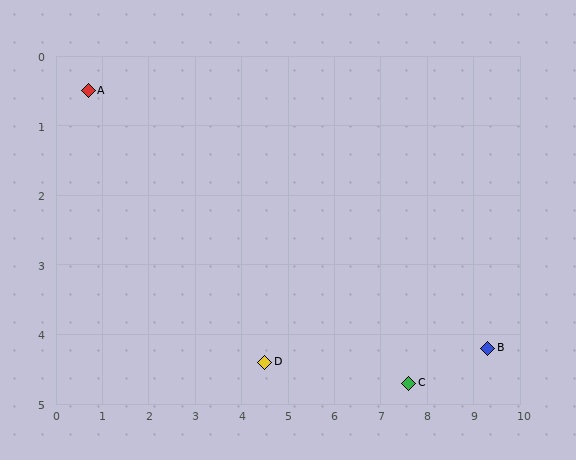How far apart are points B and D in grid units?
Points B and D are about 4.8 grid units apart.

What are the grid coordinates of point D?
Point D is at approximately (4.5, 4.4).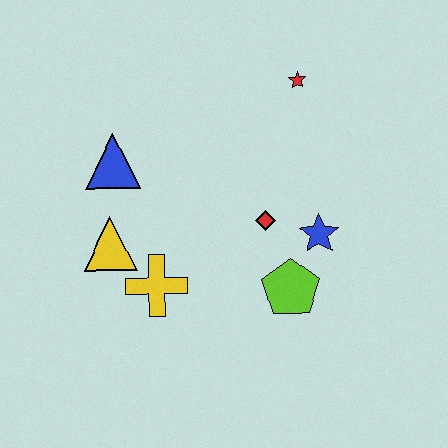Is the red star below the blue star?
No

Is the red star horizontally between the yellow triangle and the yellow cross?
No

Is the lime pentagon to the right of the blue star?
No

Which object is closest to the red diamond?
The blue star is closest to the red diamond.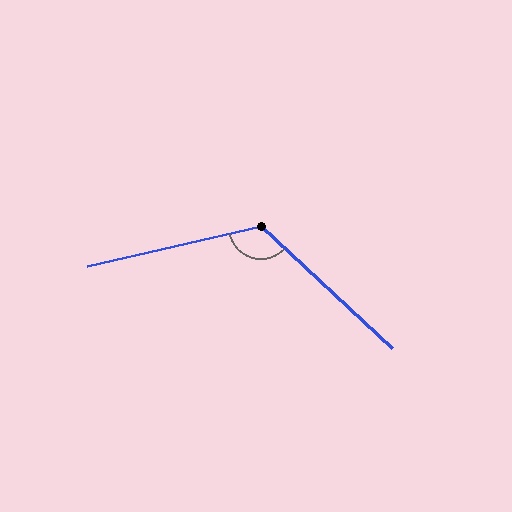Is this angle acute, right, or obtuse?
It is obtuse.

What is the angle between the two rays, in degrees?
Approximately 124 degrees.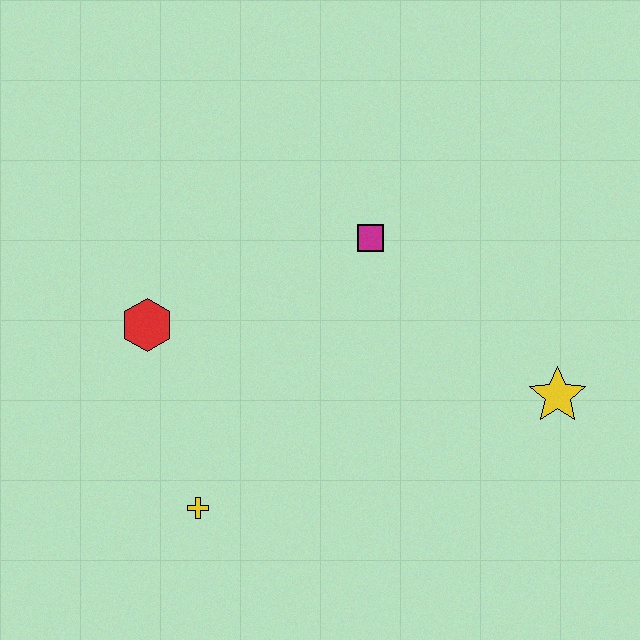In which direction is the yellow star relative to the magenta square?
The yellow star is to the right of the magenta square.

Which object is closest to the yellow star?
The magenta square is closest to the yellow star.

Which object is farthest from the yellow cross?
The yellow star is farthest from the yellow cross.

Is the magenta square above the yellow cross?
Yes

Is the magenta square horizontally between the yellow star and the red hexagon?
Yes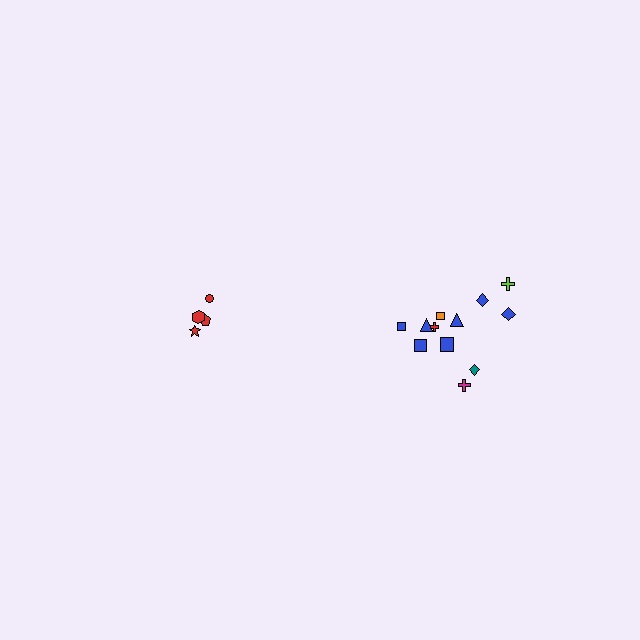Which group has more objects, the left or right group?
The right group.